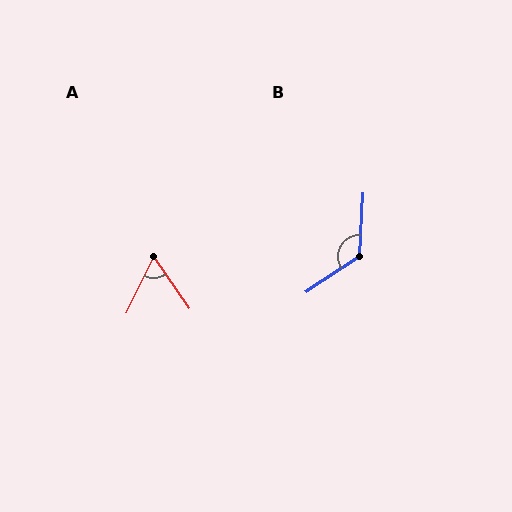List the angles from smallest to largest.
A (60°), B (127°).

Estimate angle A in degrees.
Approximately 60 degrees.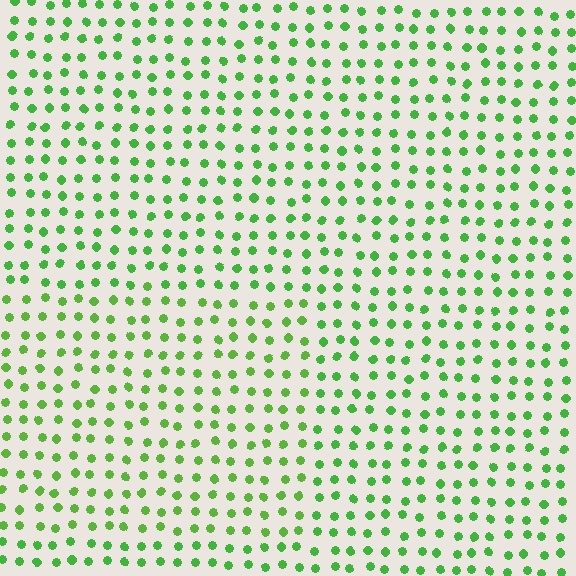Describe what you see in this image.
The image is filled with small green elements in a uniform arrangement. A rectangle-shaped region is visible where the elements are tinted to a slightly different hue, forming a subtle color boundary.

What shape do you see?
I see a rectangle.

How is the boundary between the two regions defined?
The boundary is defined purely by a slight shift in hue (about 14 degrees). Spacing, size, and orientation are identical on both sides.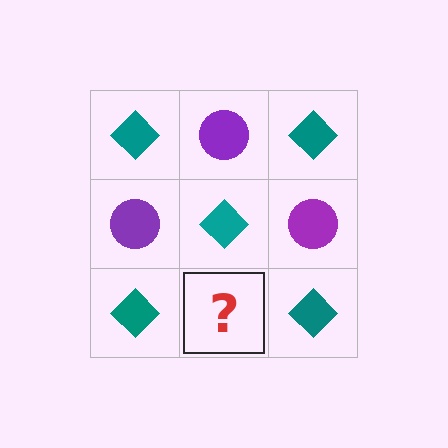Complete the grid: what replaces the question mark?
The question mark should be replaced with a purple circle.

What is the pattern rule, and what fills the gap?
The rule is that it alternates teal diamond and purple circle in a checkerboard pattern. The gap should be filled with a purple circle.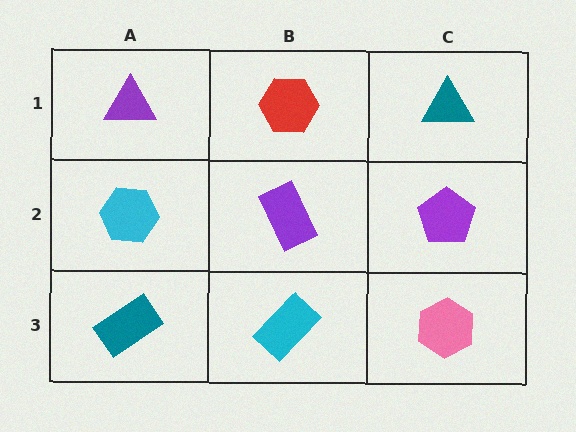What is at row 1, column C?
A teal triangle.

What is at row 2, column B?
A purple rectangle.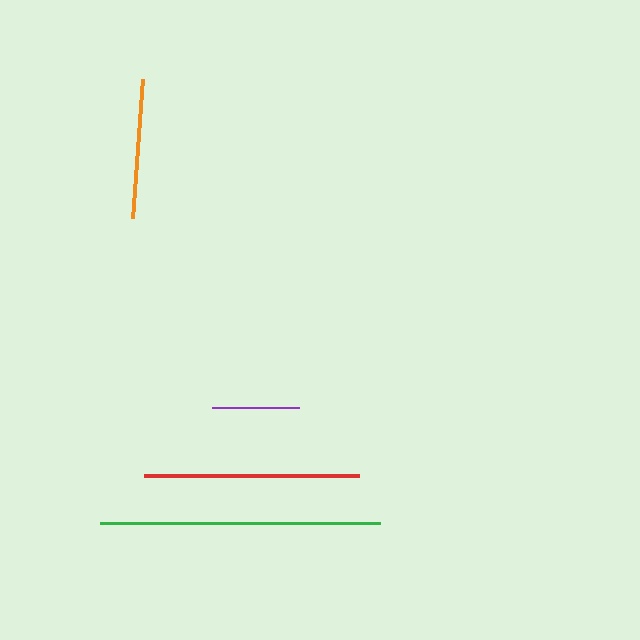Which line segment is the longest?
The green line is the longest at approximately 280 pixels.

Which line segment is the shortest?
The purple line is the shortest at approximately 87 pixels.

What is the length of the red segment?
The red segment is approximately 215 pixels long.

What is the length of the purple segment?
The purple segment is approximately 87 pixels long.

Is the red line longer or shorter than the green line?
The green line is longer than the red line.